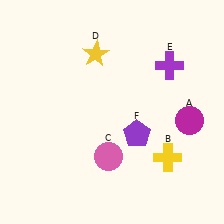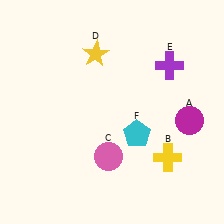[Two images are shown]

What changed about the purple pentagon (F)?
In Image 1, F is purple. In Image 2, it changed to cyan.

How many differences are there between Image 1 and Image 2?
There is 1 difference between the two images.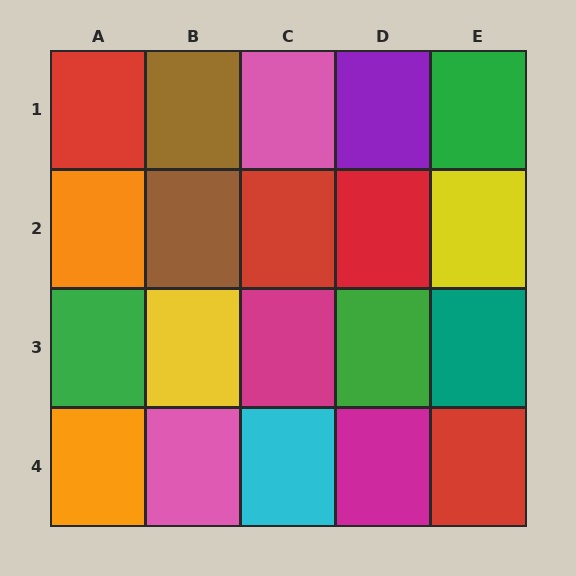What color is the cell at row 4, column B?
Pink.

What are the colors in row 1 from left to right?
Red, brown, pink, purple, green.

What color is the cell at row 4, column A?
Orange.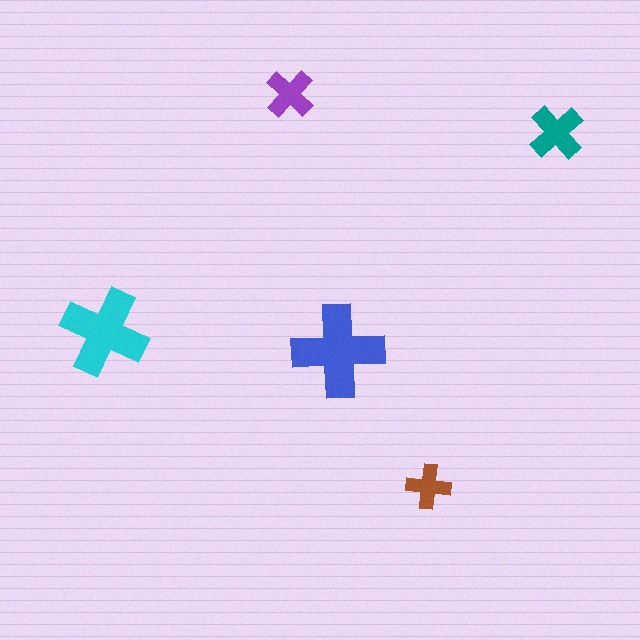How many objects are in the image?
There are 5 objects in the image.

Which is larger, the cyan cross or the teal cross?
The cyan one.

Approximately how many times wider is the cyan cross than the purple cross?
About 2 times wider.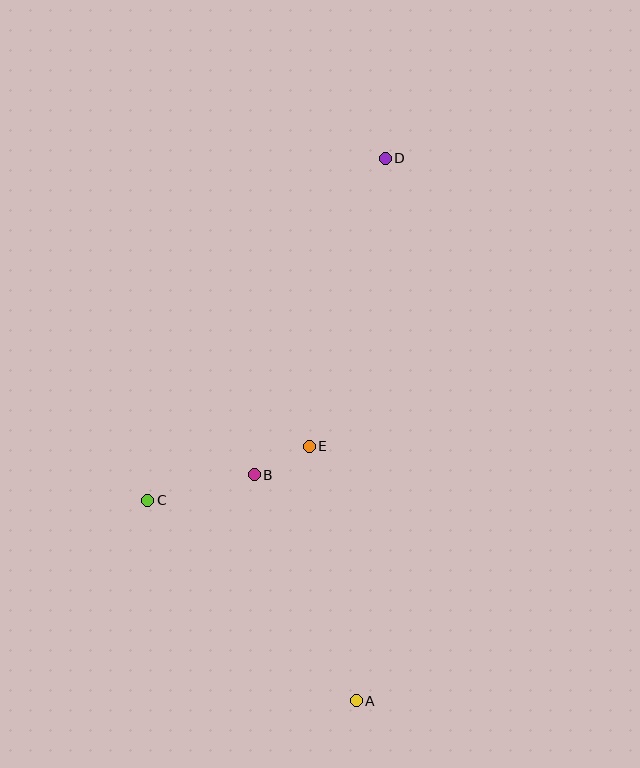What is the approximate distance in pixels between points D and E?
The distance between D and E is approximately 298 pixels.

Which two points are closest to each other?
Points B and E are closest to each other.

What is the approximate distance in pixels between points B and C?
The distance between B and C is approximately 110 pixels.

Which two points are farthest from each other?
Points A and D are farthest from each other.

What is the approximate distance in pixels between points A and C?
The distance between A and C is approximately 289 pixels.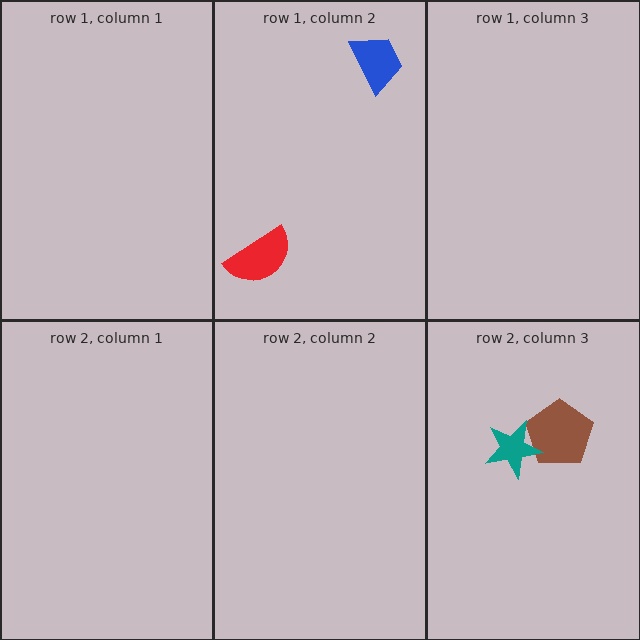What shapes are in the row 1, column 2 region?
The red semicircle, the blue trapezoid.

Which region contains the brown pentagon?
The row 2, column 3 region.